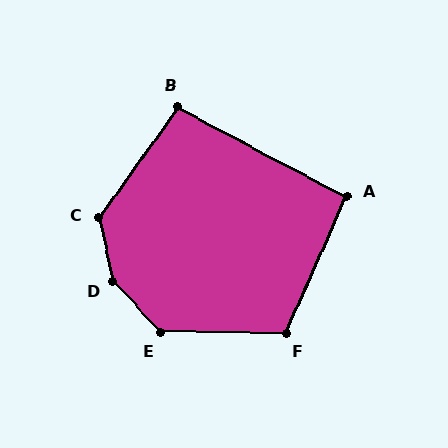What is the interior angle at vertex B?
Approximately 98 degrees (obtuse).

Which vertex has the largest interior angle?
D, at approximately 149 degrees.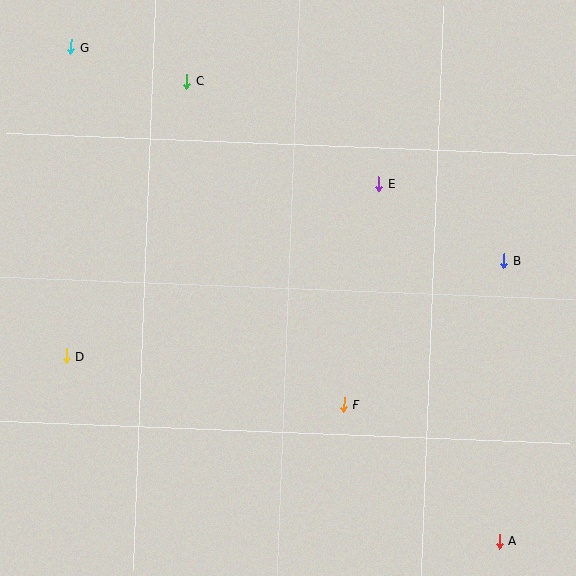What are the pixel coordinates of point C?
Point C is at (187, 81).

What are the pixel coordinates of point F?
Point F is at (344, 405).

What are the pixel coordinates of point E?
Point E is at (379, 184).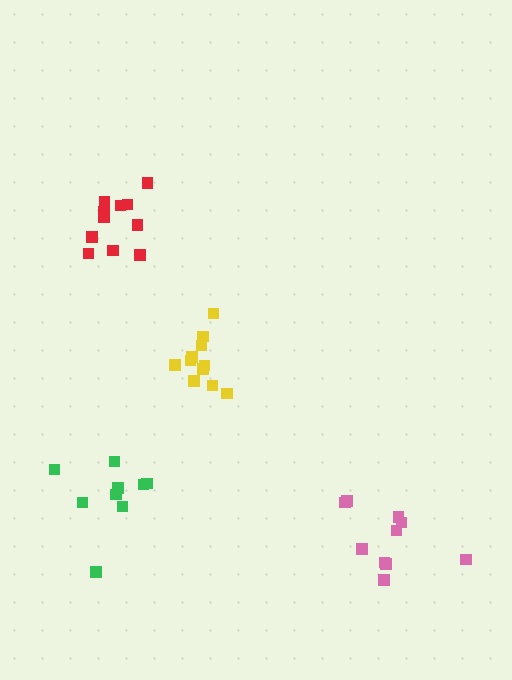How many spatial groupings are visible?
There are 4 spatial groupings.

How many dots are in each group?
Group 1: 11 dots, Group 2: 10 dots, Group 3: 11 dots, Group 4: 9 dots (41 total).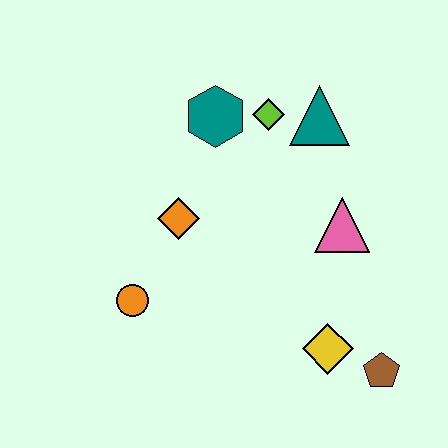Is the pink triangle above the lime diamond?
No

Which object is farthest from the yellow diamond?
The teal hexagon is farthest from the yellow diamond.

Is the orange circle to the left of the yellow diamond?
Yes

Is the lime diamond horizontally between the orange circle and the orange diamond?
No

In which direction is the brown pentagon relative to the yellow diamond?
The brown pentagon is to the right of the yellow diamond.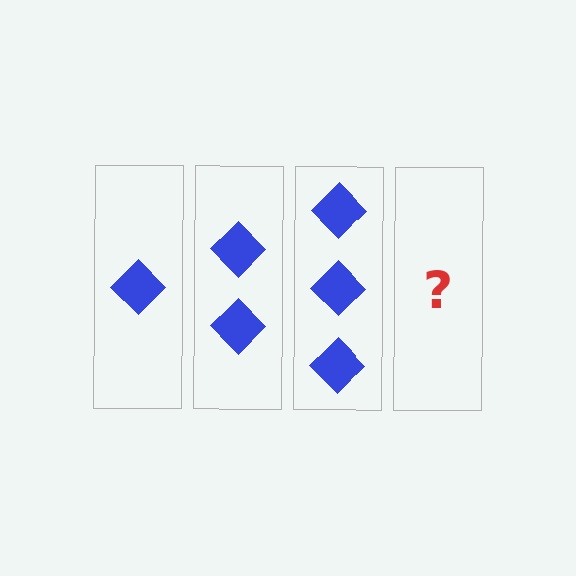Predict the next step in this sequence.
The next step is 4 diamonds.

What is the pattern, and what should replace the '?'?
The pattern is that each step adds one more diamond. The '?' should be 4 diamonds.